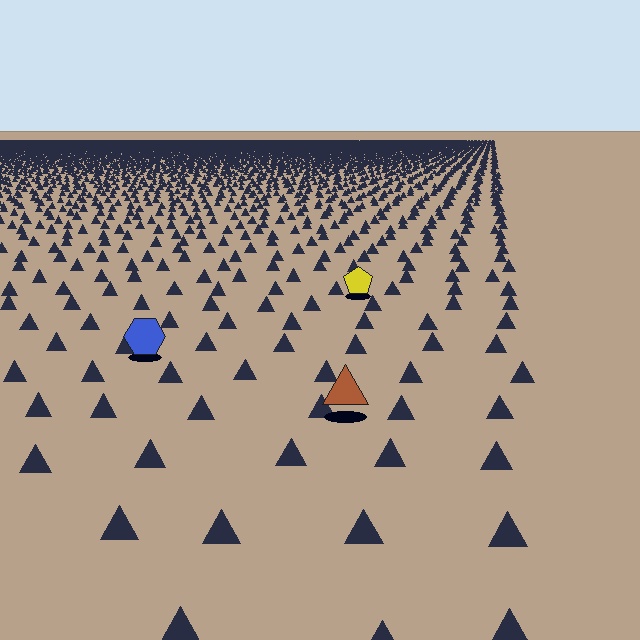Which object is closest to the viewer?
The brown triangle is closest. The texture marks near it are larger and more spread out.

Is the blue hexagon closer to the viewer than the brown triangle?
No. The brown triangle is closer — you can tell from the texture gradient: the ground texture is coarser near it.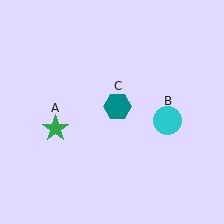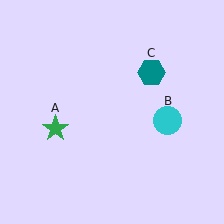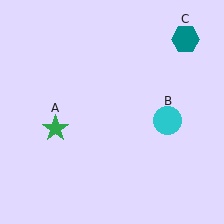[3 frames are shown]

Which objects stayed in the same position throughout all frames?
Green star (object A) and cyan circle (object B) remained stationary.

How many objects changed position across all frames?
1 object changed position: teal hexagon (object C).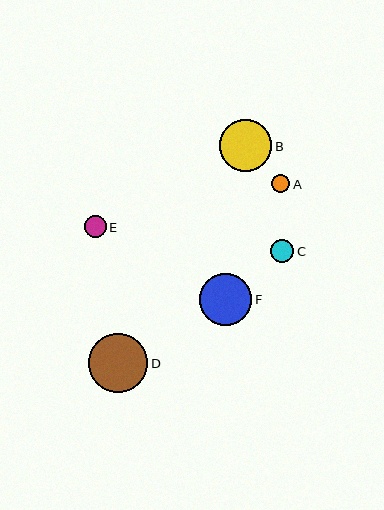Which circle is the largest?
Circle D is the largest with a size of approximately 59 pixels.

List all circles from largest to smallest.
From largest to smallest: D, F, B, C, E, A.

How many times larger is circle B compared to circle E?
Circle B is approximately 2.4 times the size of circle E.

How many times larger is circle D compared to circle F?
Circle D is approximately 1.1 times the size of circle F.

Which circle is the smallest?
Circle A is the smallest with a size of approximately 18 pixels.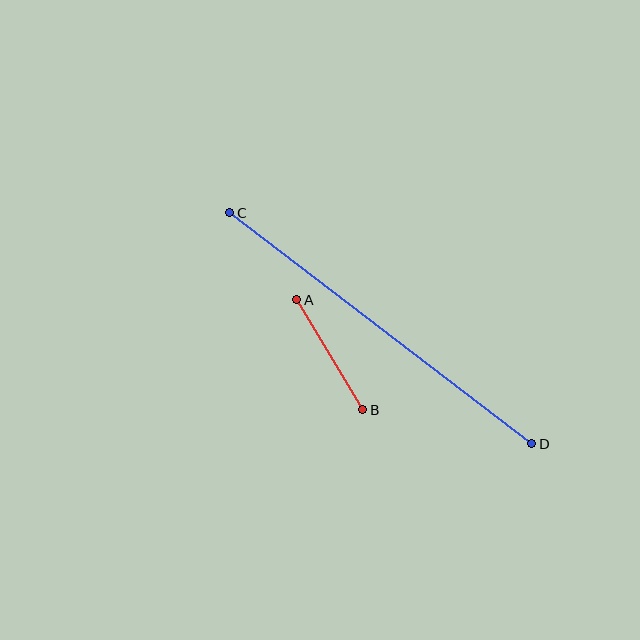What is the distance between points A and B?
The distance is approximately 128 pixels.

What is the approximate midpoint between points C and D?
The midpoint is at approximately (381, 328) pixels.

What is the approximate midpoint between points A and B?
The midpoint is at approximately (330, 355) pixels.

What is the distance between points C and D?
The distance is approximately 380 pixels.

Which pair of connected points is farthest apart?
Points C and D are farthest apart.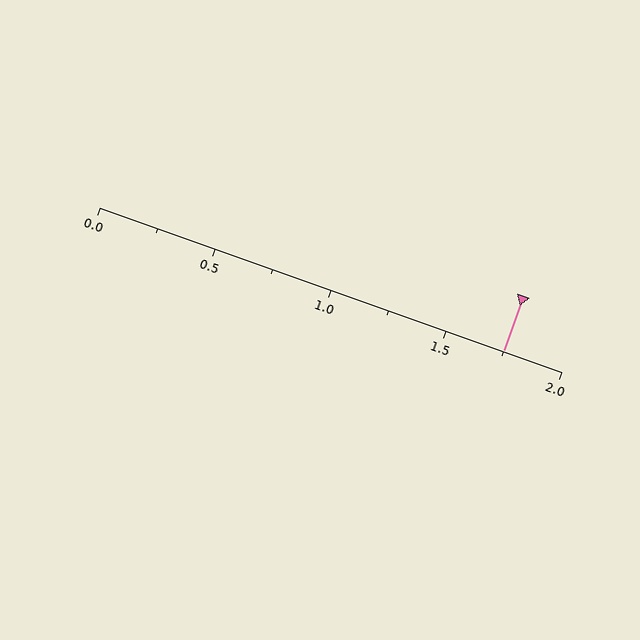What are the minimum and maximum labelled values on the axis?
The axis runs from 0.0 to 2.0.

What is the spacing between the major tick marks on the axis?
The major ticks are spaced 0.5 apart.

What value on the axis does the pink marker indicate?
The marker indicates approximately 1.75.